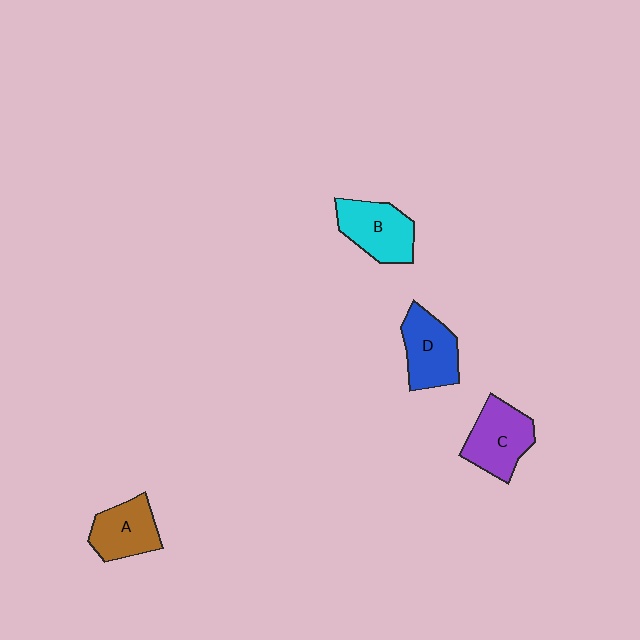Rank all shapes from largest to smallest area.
From largest to smallest: C (purple), B (cyan), D (blue), A (brown).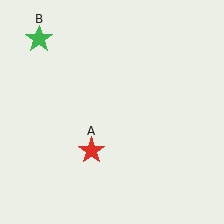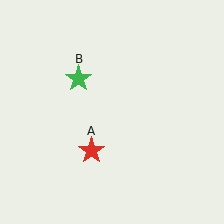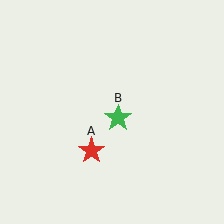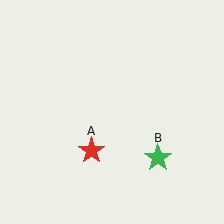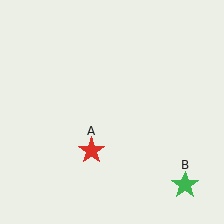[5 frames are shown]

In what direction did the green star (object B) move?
The green star (object B) moved down and to the right.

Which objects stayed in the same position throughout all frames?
Red star (object A) remained stationary.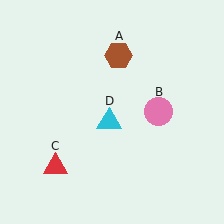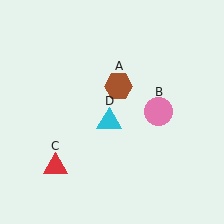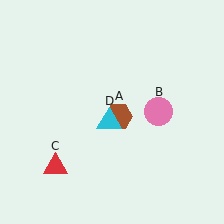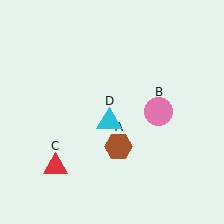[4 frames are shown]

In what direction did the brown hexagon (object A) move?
The brown hexagon (object A) moved down.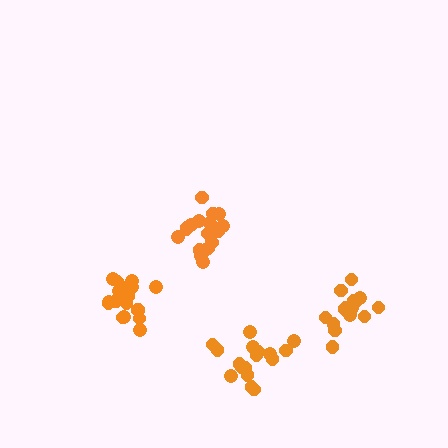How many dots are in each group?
Group 1: 16 dots, Group 2: 19 dots, Group 3: 20 dots, Group 4: 17 dots (72 total).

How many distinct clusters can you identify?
There are 4 distinct clusters.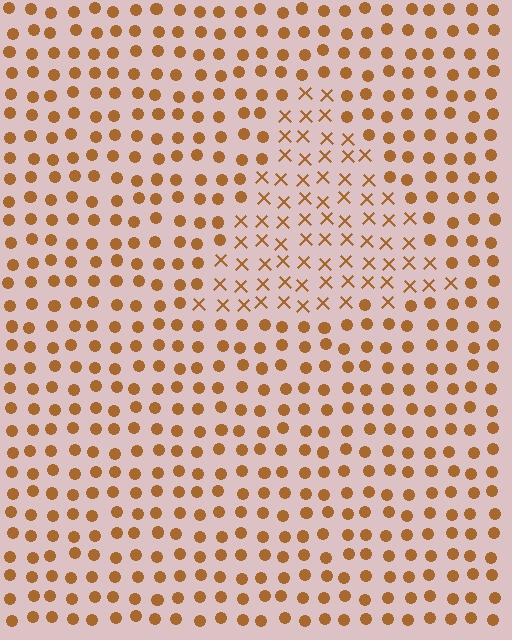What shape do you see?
I see a triangle.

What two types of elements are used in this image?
The image uses X marks inside the triangle region and circles outside it.